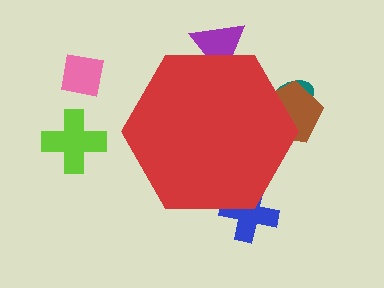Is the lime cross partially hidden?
No, the lime cross is fully visible.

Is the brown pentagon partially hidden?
Yes, the brown pentagon is partially hidden behind the red hexagon.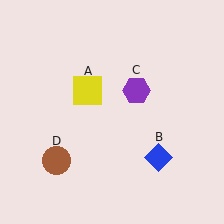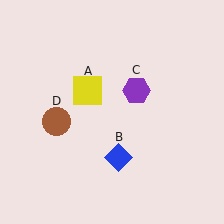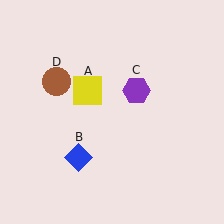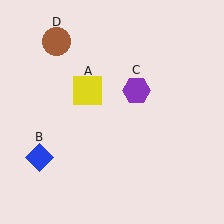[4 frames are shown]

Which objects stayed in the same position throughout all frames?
Yellow square (object A) and purple hexagon (object C) remained stationary.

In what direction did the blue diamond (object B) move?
The blue diamond (object B) moved left.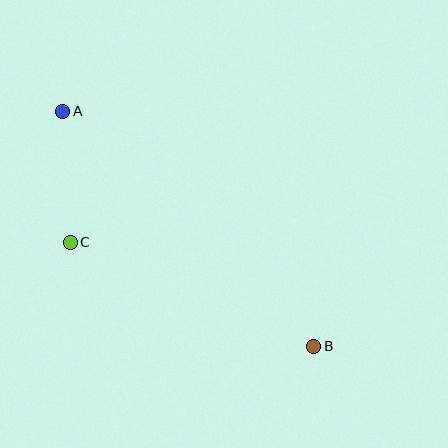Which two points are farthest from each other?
Points A and B are farthest from each other.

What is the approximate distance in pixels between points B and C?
The distance between B and C is approximately 265 pixels.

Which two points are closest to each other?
Points A and C are closest to each other.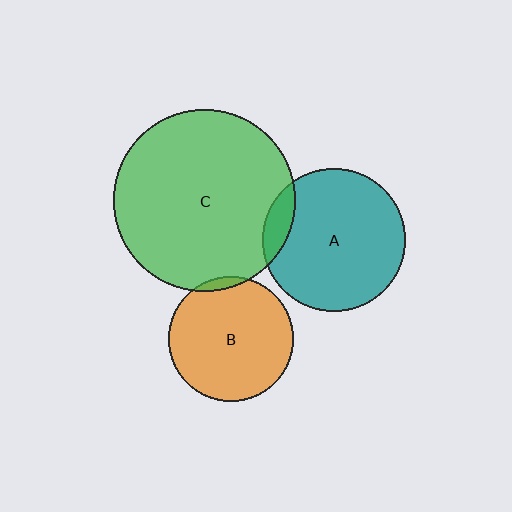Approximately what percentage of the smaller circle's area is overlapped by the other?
Approximately 5%.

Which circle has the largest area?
Circle C (green).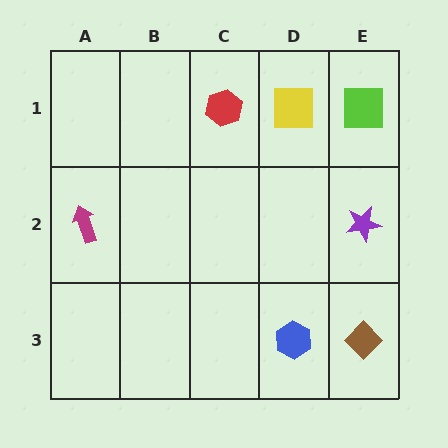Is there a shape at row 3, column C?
No, that cell is empty.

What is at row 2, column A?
A magenta arrow.